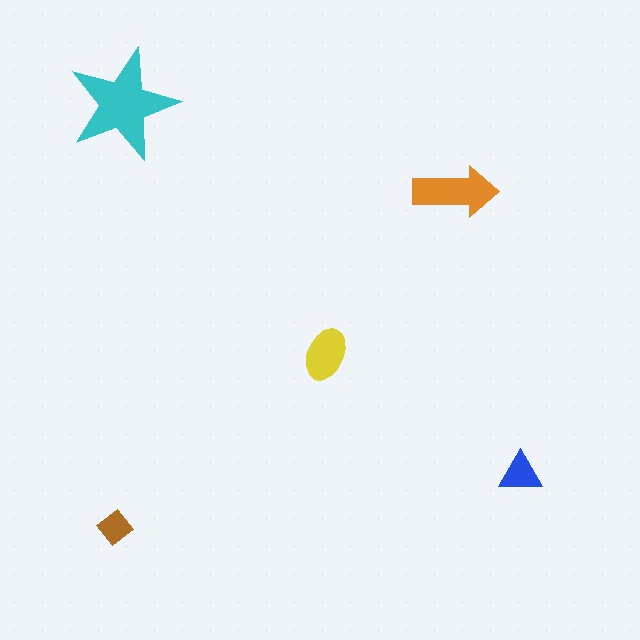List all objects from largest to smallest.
The cyan star, the orange arrow, the yellow ellipse, the blue triangle, the brown diamond.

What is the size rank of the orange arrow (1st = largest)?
2nd.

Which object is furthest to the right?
The blue triangle is rightmost.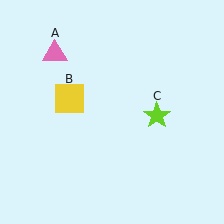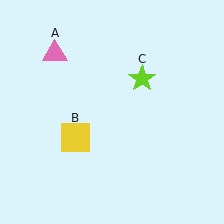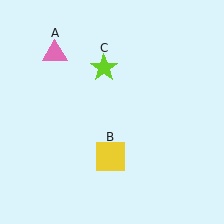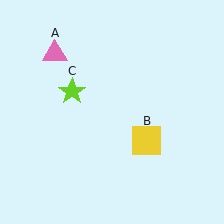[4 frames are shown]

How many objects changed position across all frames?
2 objects changed position: yellow square (object B), lime star (object C).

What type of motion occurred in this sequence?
The yellow square (object B), lime star (object C) rotated counterclockwise around the center of the scene.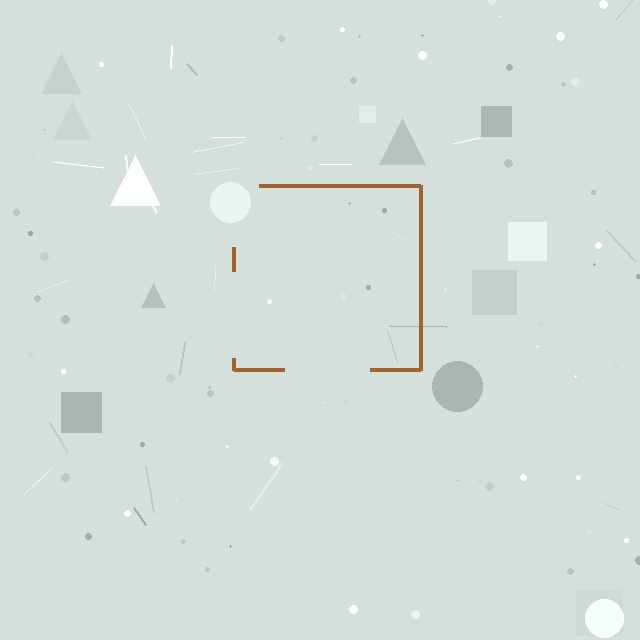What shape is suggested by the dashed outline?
The dashed outline suggests a square.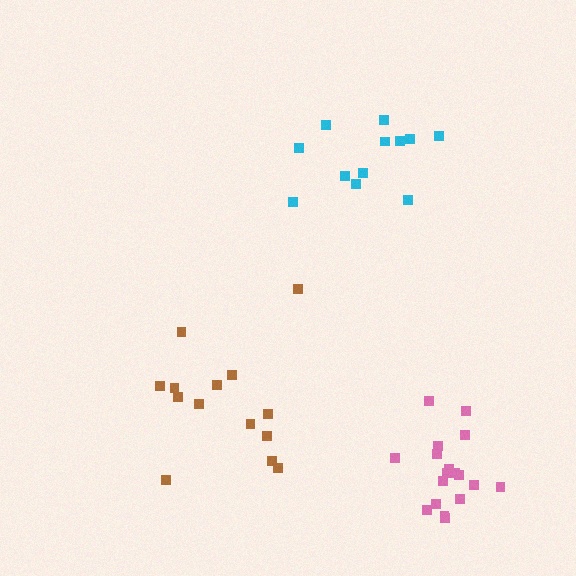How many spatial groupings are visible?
There are 3 spatial groupings.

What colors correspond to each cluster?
The clusters are colored: brown, cyan, pink.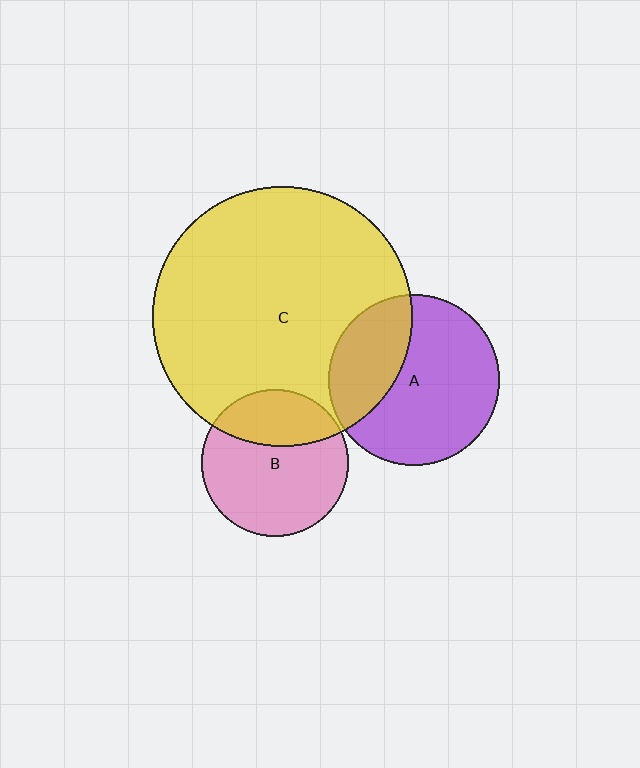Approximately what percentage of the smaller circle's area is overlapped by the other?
Approximately 30%.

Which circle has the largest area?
Circle C (yellow).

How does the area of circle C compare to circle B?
Approximately 3.1 times.